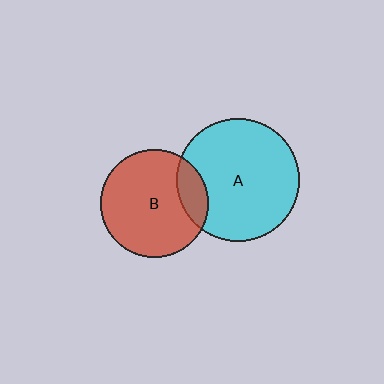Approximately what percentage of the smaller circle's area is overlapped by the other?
Approximately 15%.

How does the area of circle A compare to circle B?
Approximately 1.3 times.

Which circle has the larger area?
Circle A (cyan).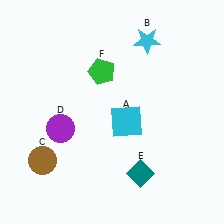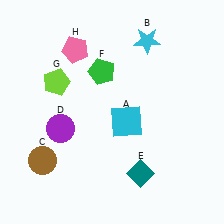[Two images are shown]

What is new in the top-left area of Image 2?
A lime pentagon (G) was added in the top-left area of Image 2.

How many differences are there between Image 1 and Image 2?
There are 2 differences between the two images.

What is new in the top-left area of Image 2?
A pink pentagon (H) was added in the top-left area of Image 2.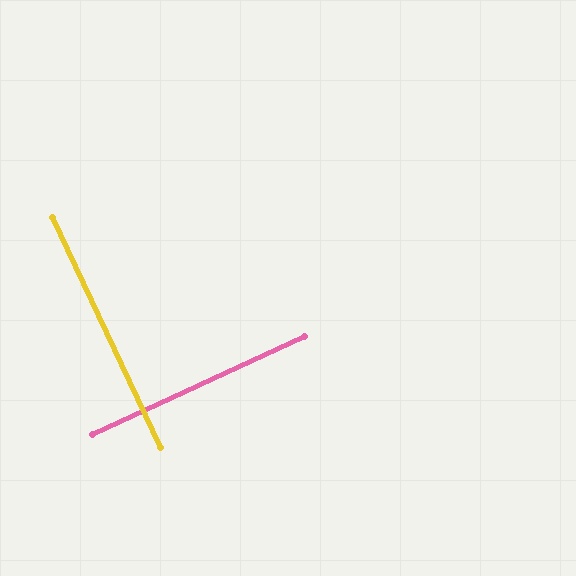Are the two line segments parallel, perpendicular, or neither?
Perpendicular — they meet at approximately 90°.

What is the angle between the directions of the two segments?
Approximately 90 degrees.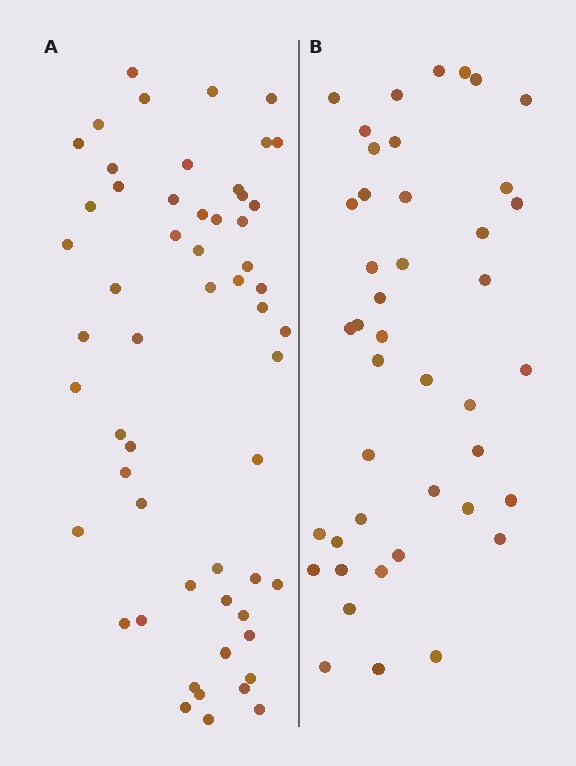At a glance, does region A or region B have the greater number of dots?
Region A (the left region) has more dots.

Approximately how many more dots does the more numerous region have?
Region A has approximately 15 more dots than region B.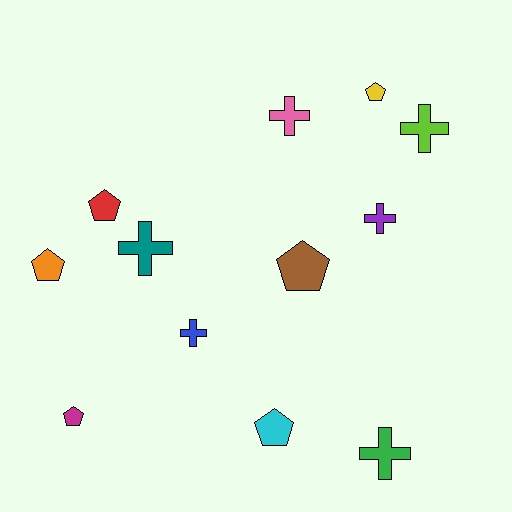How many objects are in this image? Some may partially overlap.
There are 12 objects.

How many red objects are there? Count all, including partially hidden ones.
There is 1 red object.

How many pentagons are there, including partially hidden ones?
There are 6 pentagons.